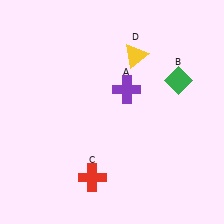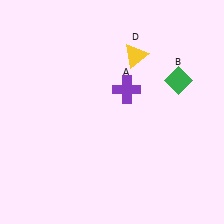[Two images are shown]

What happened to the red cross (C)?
The red cross (C) was removed in Image 2. It was in the bottom-left area of Image 1.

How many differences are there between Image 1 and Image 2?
There is 1 difference between the two images.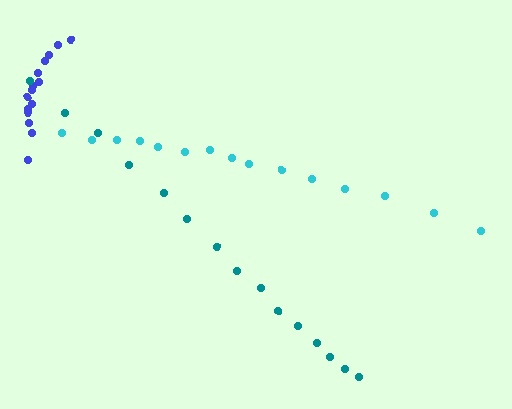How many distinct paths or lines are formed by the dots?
There are 3 distinct paths.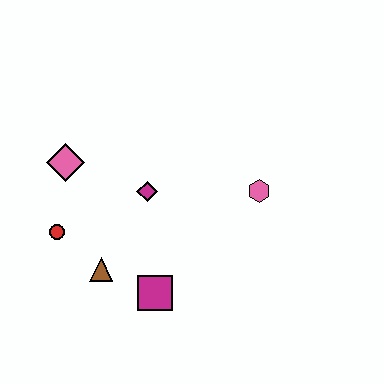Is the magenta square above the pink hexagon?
No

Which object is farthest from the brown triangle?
The pink hexagon is farthest from the brown triangle.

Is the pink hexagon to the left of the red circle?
No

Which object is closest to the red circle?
The brown triangle is closest to the red circle.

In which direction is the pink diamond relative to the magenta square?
The pink diamond is above the magenta square.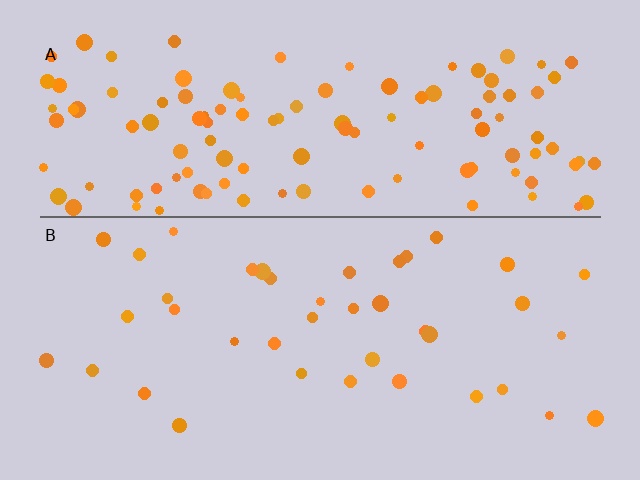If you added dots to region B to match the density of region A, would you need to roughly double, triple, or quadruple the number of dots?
Approximately triple.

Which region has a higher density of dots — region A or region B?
A (the top).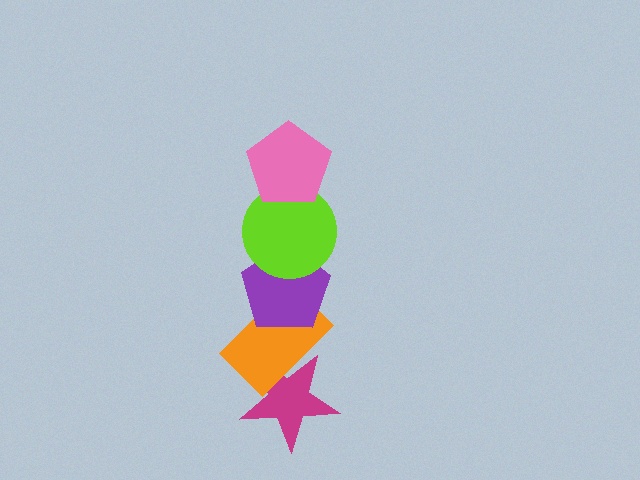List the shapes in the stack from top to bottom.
From top to bottom: the pink pentagon, the lime circle, the purple pentagon, the orange rectangle, the magenta star.